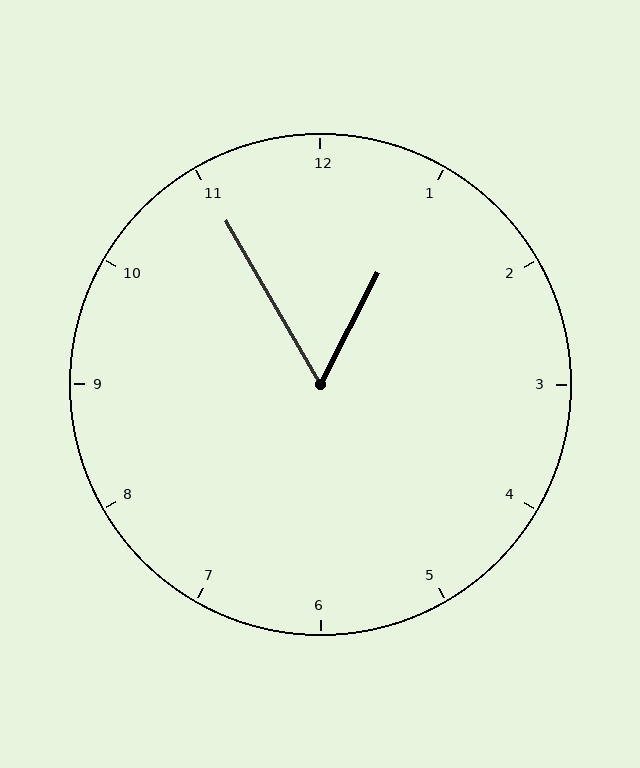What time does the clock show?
12:55.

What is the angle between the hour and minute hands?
Approximately 58 degrees.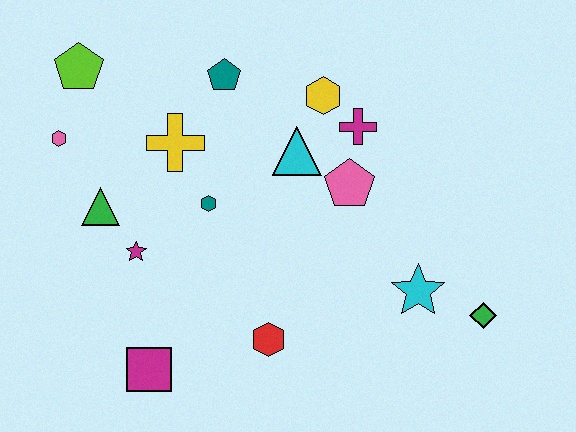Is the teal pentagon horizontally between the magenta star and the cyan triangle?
Yes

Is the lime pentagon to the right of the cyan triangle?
No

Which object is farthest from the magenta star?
The green diamond is farthest from the magenta star.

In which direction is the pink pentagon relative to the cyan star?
The pink pentagon is above the cyan star.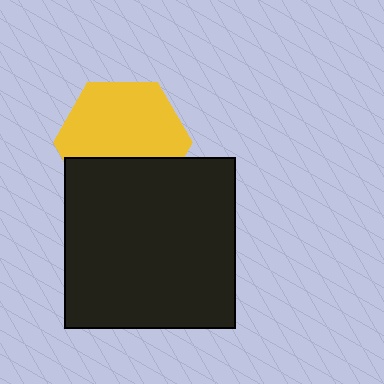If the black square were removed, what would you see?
You would see the complete yellow hexagon.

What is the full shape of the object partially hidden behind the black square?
The partially hidden object is a yellow hexagon.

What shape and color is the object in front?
The object in front is a black square.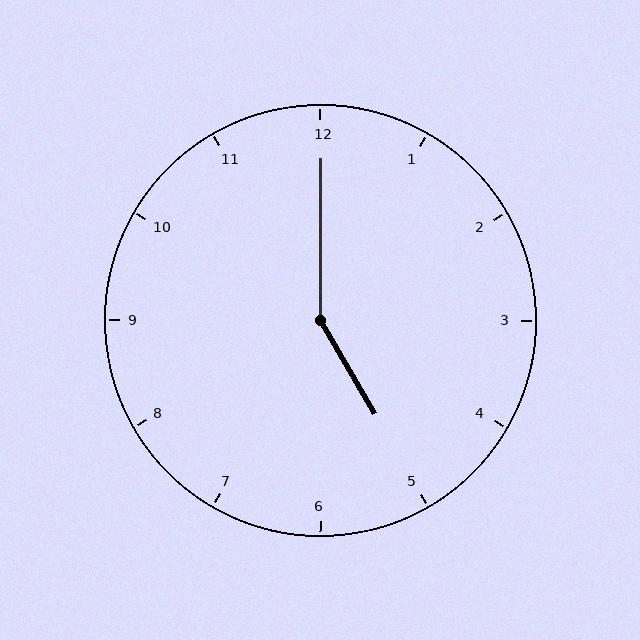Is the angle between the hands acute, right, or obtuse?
It is obtuse.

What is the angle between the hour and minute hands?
Approximately 150 degrees.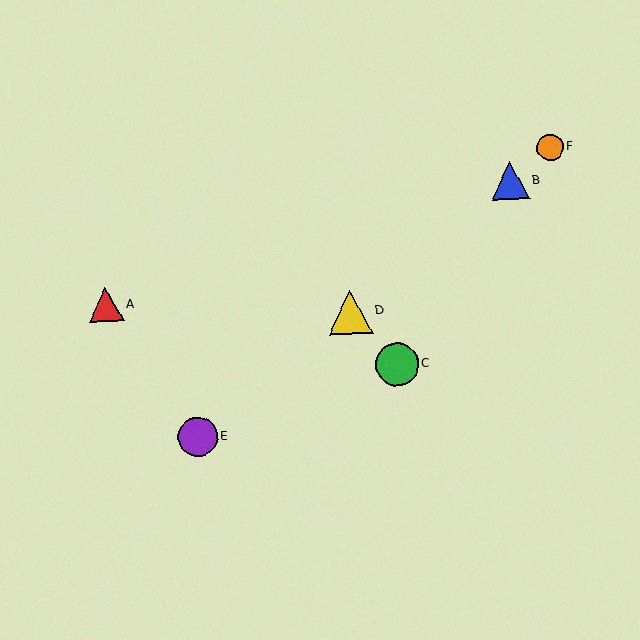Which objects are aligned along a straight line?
Objects B, D, E, F are aligned along a straight line.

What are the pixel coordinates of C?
Object C is at (397, 365).